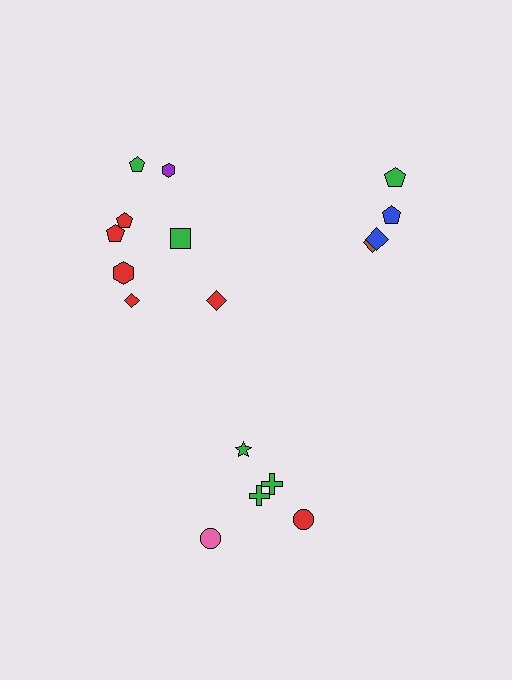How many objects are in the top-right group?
There are 4 objects.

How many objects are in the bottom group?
There are 5 objects.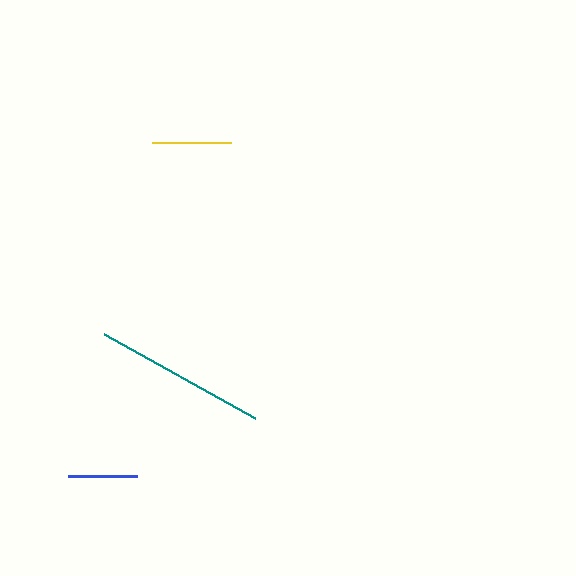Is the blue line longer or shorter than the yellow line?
The yellow line is longer than the blue line.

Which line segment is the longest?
The teal line is the longest at approximately 173 pixels.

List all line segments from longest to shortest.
From longest to shortest: teal, yellow, blue.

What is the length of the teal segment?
The teal segment is approximately 173 pixels long.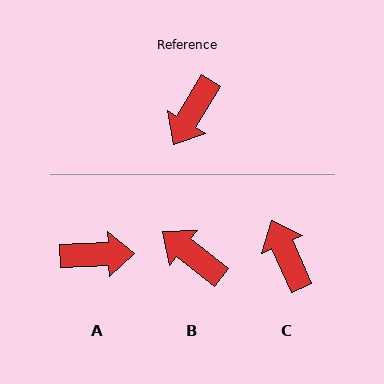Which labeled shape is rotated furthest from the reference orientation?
C, about 125 degrees away.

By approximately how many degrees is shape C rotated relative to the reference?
Approximately 125 degrees clockwise.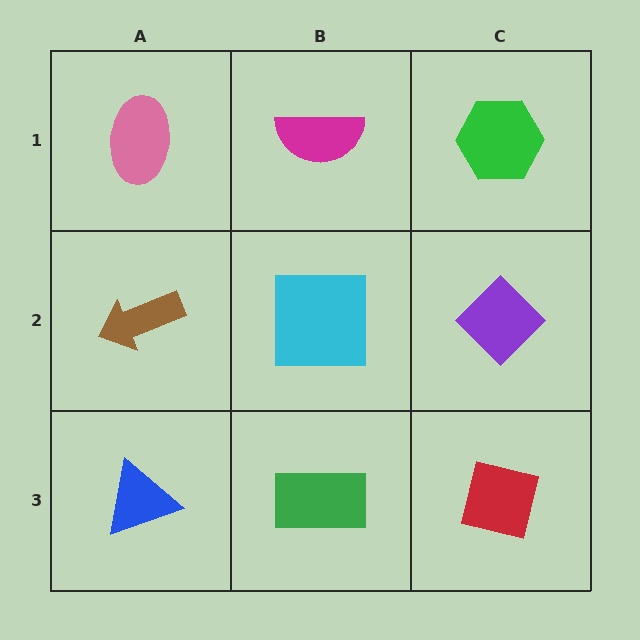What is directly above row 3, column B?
A cyan square.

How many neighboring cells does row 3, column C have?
2.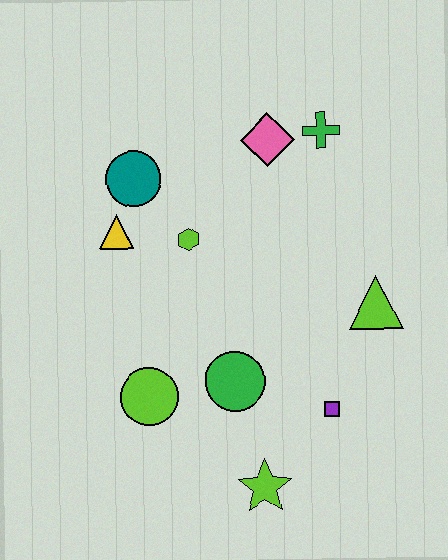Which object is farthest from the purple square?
The teal circle is farthest from the purple square.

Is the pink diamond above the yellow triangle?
Yes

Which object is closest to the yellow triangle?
The teal circle is closest to the yellow triangle.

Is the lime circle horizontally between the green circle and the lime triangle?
No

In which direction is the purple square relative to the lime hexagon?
The purple square is below the lime hexagon.